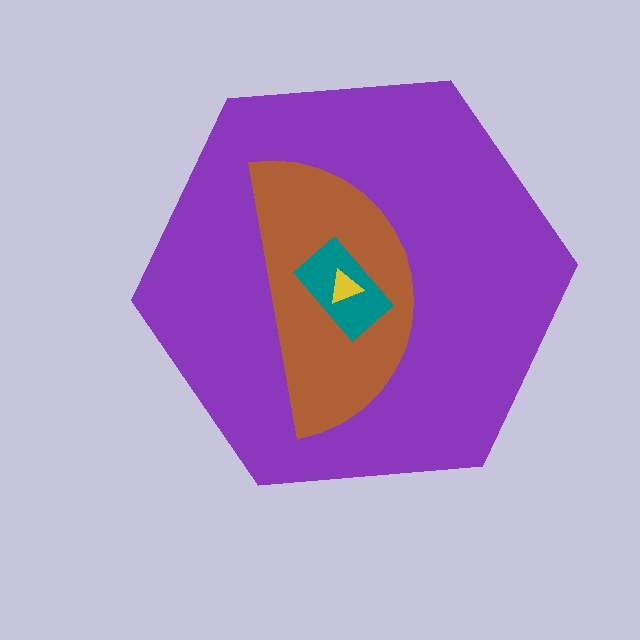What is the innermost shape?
The yellow triangle.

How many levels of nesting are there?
4.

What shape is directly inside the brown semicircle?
The teal rectangle.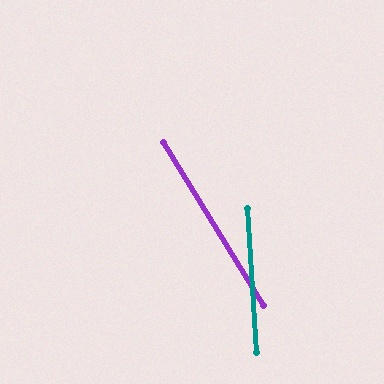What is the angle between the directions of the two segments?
Approximately 28 degrees.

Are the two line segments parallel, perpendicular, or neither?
Neither parallel nor perpendicular — they differ by about 28°.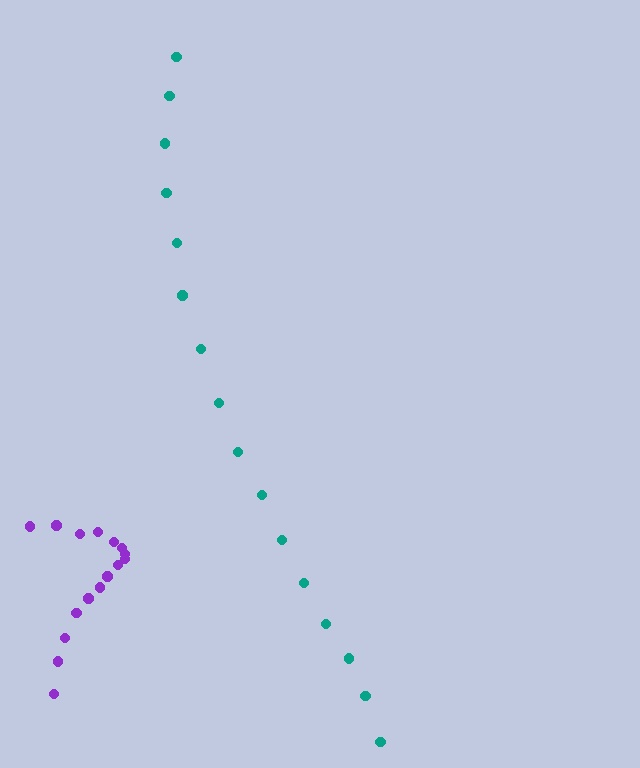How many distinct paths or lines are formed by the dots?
There are 2 distinct paths.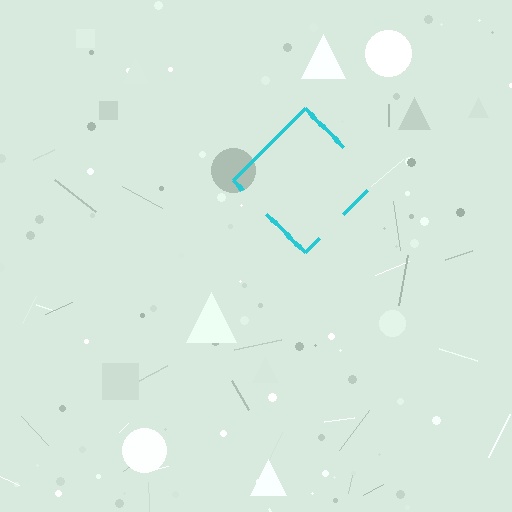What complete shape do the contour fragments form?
The contour fragments form a diamond.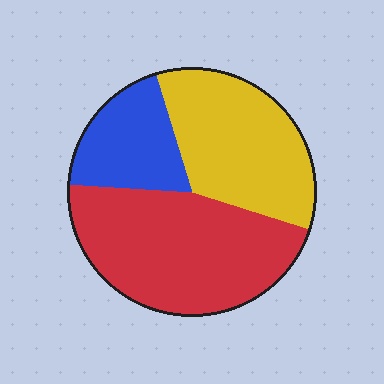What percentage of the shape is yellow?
Yellow takes up about one third (1/3) of the shape.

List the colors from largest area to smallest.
From largest to smallest: red, yellow, blue.